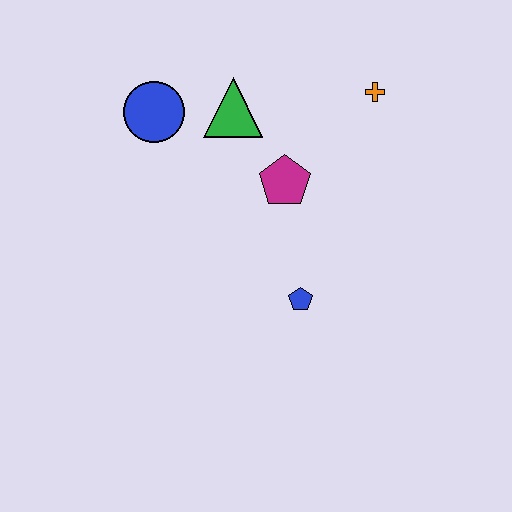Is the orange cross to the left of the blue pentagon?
No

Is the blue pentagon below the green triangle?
Yes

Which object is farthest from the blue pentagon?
The blue circle is farthest from the blue pentagon.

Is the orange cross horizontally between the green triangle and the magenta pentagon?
No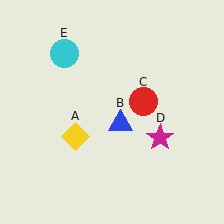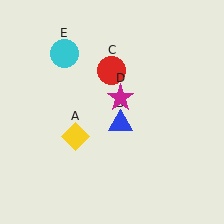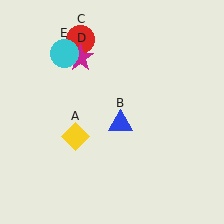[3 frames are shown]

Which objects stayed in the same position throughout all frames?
Yellow diamond (object A) and blue triangle (object B) and cyan circle (object E) remained stationary.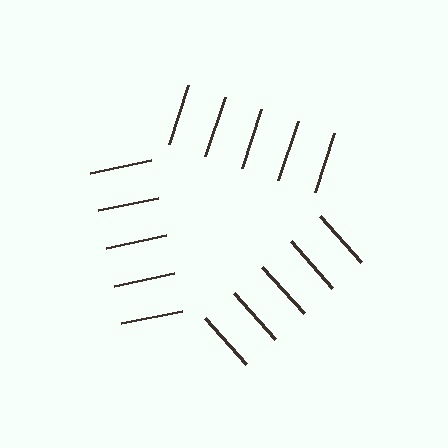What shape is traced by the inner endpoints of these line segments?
An illusory triangle — the line segments terminate on its edges but no continuous stroke is drawn.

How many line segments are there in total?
15 — 5 along each of the 3 edges.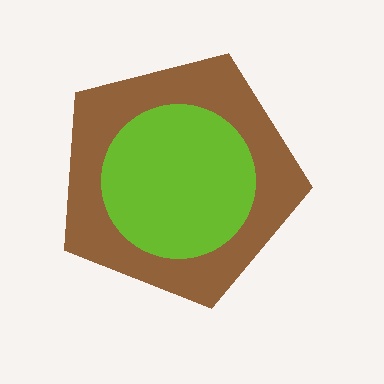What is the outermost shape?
The brown pentagon.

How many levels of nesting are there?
2.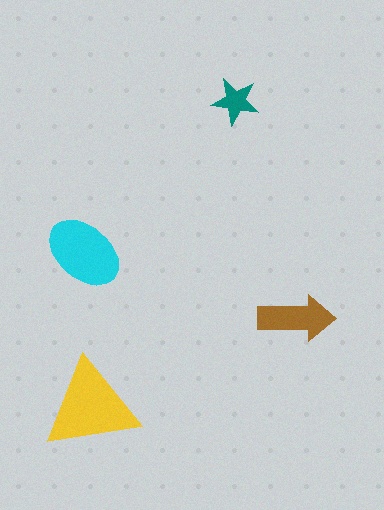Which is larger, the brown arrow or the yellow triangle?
The yellow triangle.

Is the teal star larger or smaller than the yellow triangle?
Smaller.